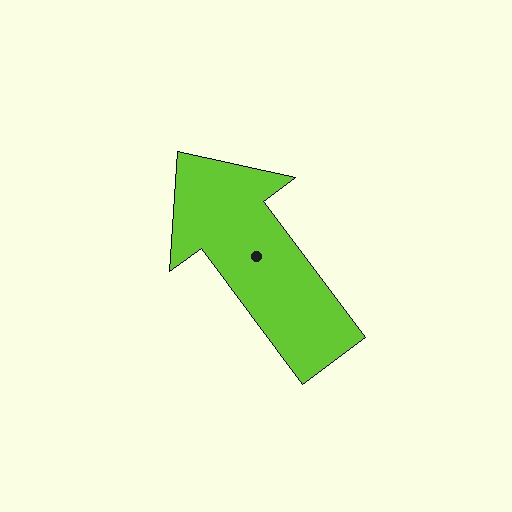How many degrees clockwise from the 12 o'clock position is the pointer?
Approximately 323 degrees.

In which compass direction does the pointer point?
Northwest.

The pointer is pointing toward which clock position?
Roughly 11 o'clock.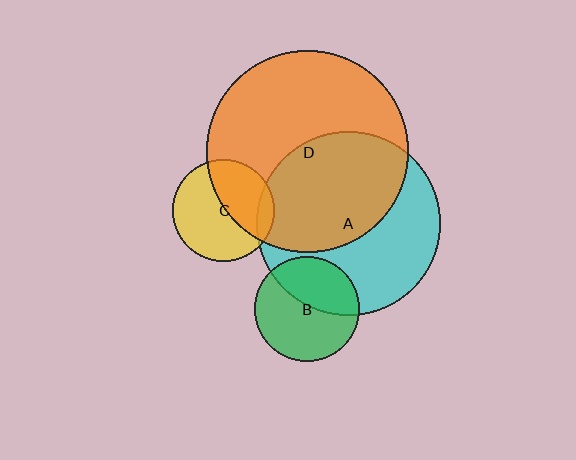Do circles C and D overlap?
Yes.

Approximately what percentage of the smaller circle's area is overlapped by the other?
Approximately 45%.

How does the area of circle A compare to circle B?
Approximately 3.0 times.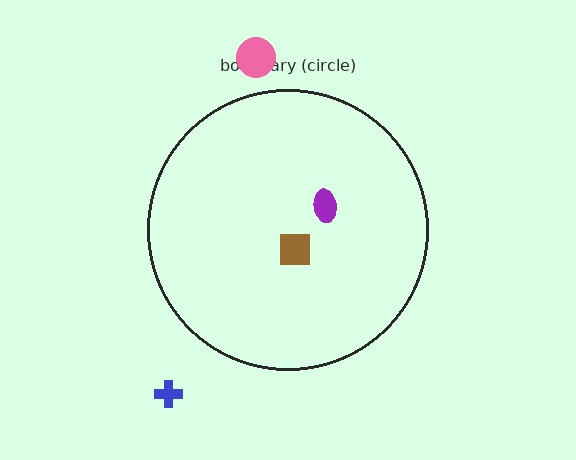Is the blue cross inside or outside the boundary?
Outside.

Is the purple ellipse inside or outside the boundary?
Inside.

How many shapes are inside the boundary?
2 inside, 2 outside.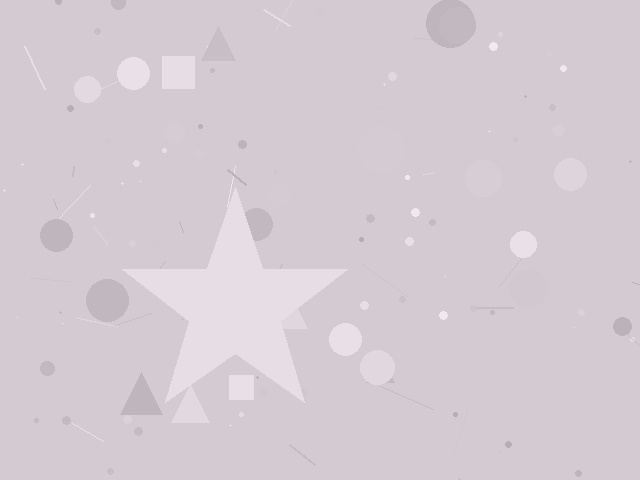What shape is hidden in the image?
A star is hidden in the image.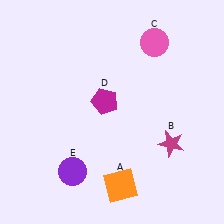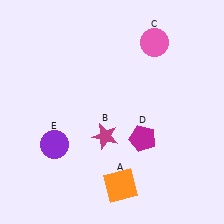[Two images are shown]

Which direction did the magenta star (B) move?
The magenta star (B) moved left.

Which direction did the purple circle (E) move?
The purple circle (E) moved up.